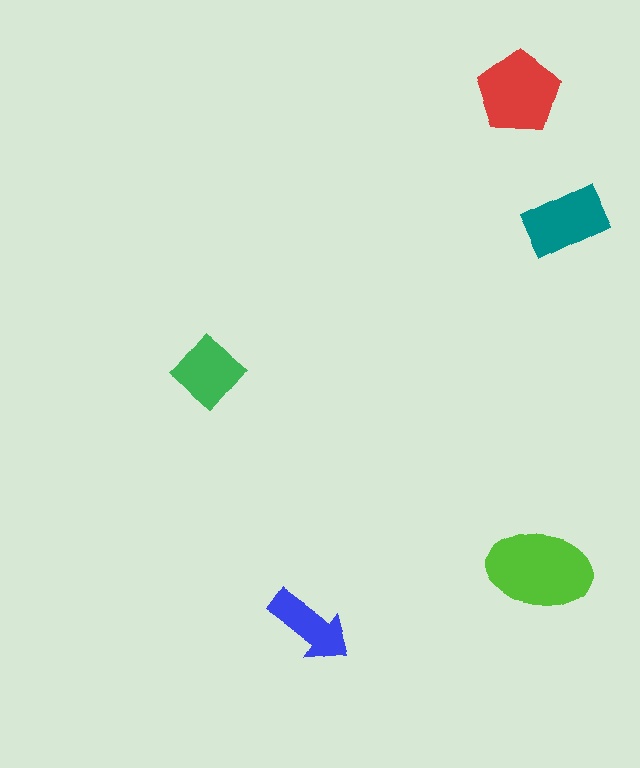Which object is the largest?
The lime ellipse.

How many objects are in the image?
There are 5 objects in the image.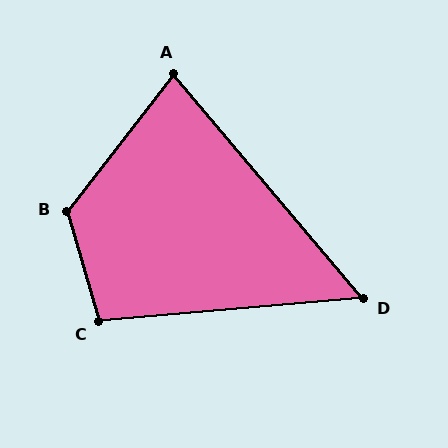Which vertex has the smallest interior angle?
D, at approximately 55 degrees.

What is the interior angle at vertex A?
Approximately 78 degrees (acute).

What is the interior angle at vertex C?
Approximately 102 degrees (obtuse).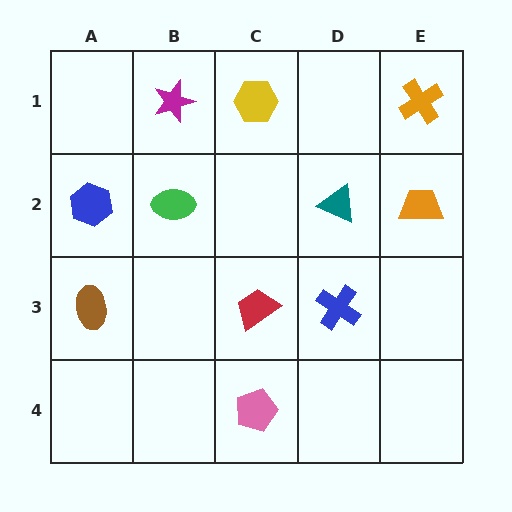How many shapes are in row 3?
3 shapes.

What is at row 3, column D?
A blue cross.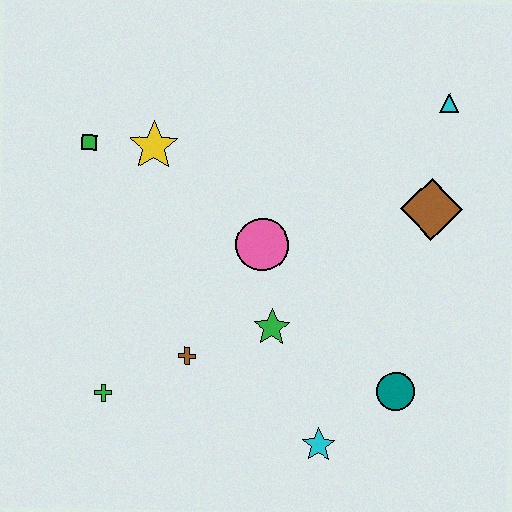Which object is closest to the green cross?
The brown cross is closest to the green cross.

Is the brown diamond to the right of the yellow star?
Yes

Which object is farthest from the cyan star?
The green square is farthest from the cyan star.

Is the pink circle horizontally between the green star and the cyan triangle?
No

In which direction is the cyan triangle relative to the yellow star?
The cyan triangle is to the right of the yellow star.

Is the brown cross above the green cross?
Yes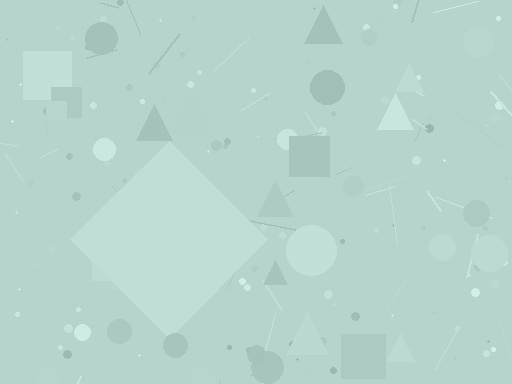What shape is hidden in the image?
A diamond is hidden in the image.